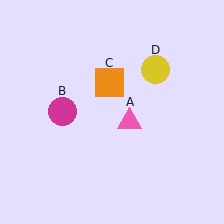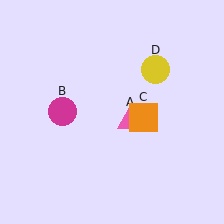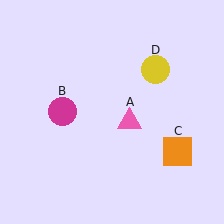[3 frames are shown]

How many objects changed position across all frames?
1 object changed position: orange square (object C).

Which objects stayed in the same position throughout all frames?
Pink triangle (object A) and magenta circle (object B) and yellow circle (object D) remained stationary.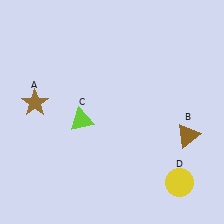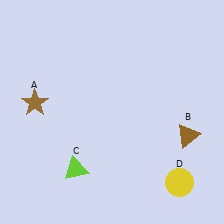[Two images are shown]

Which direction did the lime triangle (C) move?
The lime triangle (C) moved down.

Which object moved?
The lime triangle (C) moved down.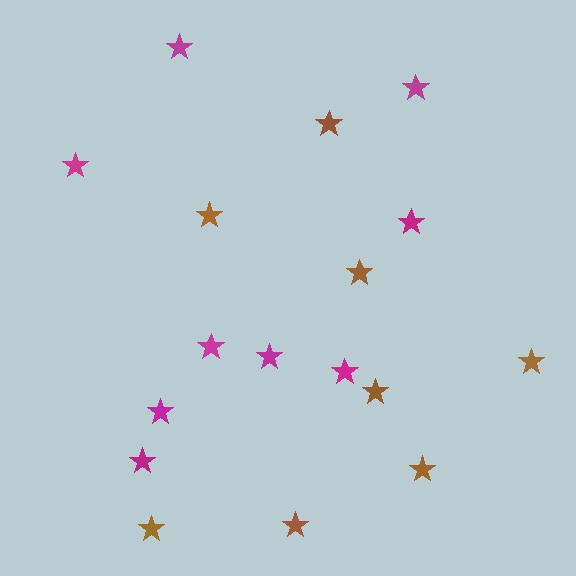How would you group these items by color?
There are 2 groups: one group of brown stars (8) and one group of magenta stars (9).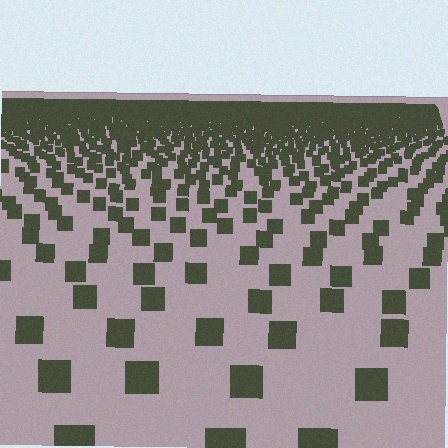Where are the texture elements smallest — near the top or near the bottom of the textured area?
Near the top.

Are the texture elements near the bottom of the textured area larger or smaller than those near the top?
Larger. Near the bottom, elements are closer to the viewer and appear at a bigger on-screen size.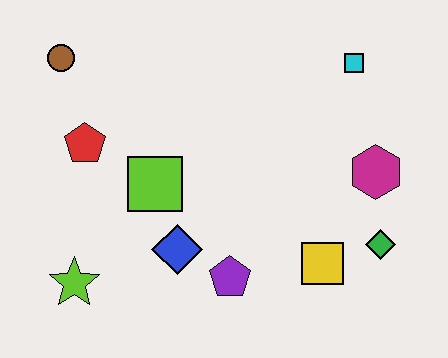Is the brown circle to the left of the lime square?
Yes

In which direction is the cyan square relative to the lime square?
The cyan square is to the right of the lime square.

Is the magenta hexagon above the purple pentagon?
Yes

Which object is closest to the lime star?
The blue diamond is closest to the lime star.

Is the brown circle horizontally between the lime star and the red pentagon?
No